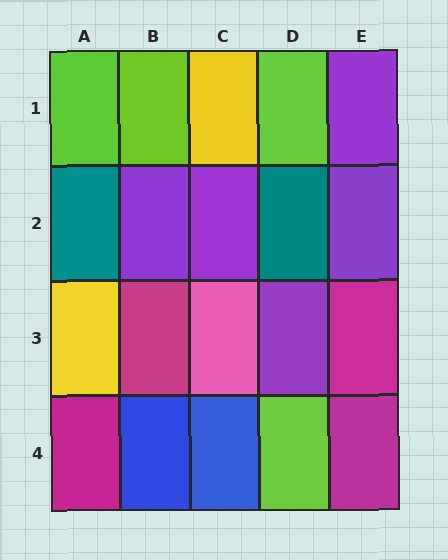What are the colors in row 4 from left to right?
Magenta, blue, blue, lime, magenta.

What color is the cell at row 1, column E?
Purple.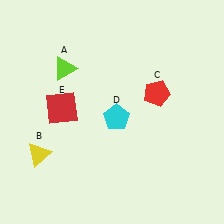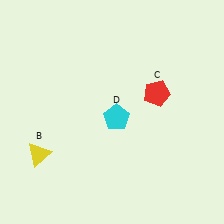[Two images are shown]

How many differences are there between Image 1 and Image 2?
There are 2 differences between the two images.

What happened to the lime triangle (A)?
The lime triangle (A) was removed in Image 2. It was in the top-left area of Image 1.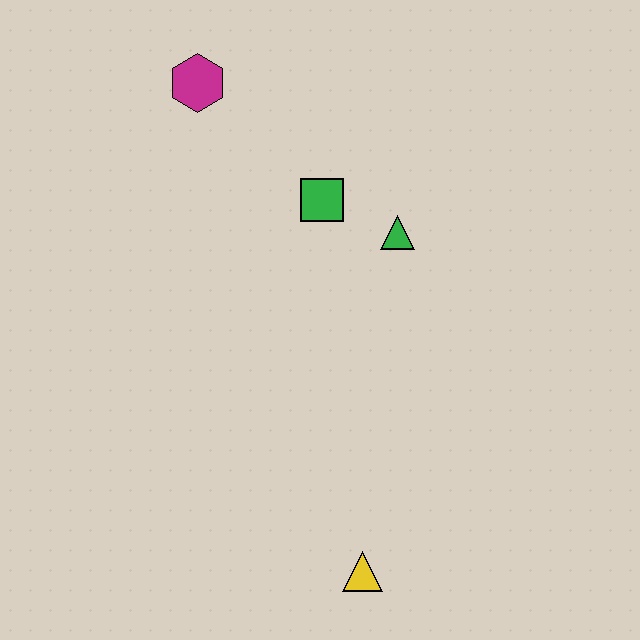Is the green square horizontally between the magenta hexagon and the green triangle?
Yes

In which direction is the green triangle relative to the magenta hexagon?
The green triangle is to the right of the magenta hexagon.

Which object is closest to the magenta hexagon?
The green square is closest to the magenta hexagon.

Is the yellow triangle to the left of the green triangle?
Yes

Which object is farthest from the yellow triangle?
The magenta hexagon is farthest from the yellow triangle.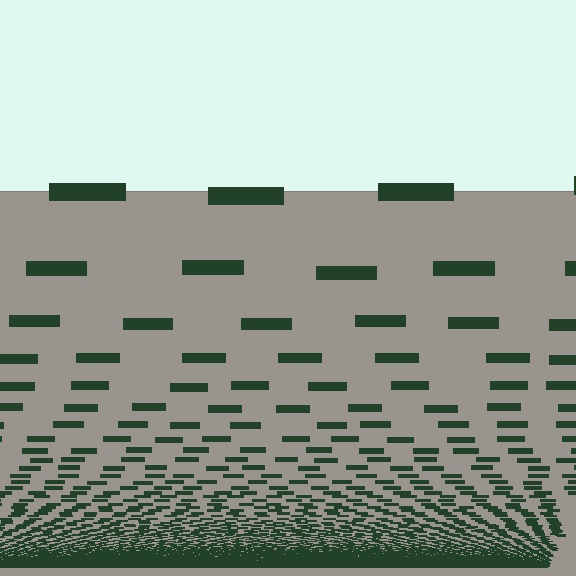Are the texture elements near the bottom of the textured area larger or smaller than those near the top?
Smaller. The gradient is inverted — elements near the bottom are smaller and denser.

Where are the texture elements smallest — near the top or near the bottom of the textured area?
Near the bottom.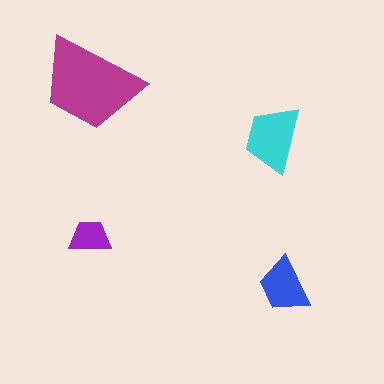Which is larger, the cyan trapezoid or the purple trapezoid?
The cyan one.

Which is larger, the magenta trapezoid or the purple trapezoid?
The magenta one.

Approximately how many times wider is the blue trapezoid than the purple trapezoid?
About 1.5 times wider.